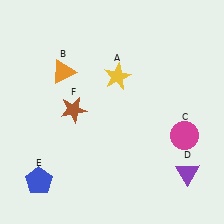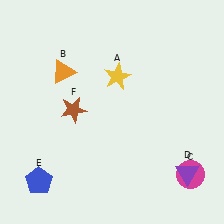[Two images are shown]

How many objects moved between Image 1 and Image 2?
1 object moved between the two images.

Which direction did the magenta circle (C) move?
The magenta circle (C) moved down.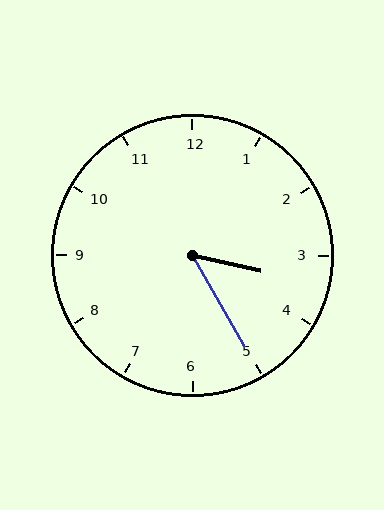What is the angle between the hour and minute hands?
Approximately 48 degrees.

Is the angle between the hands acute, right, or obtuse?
It is acute.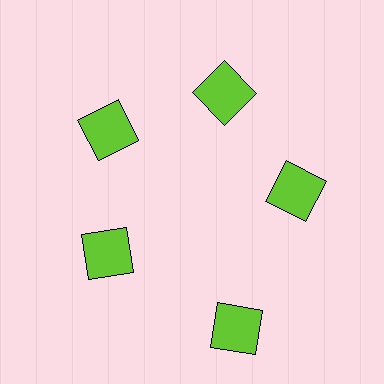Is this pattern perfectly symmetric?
No. The 5 lime squares are arranged in a ring, but one element near the 5 o'clock position is pushed outward from the center, breaking the 5-fold rotational symmetry.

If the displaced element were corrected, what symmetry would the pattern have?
It would have 5-fold rotational symmetry — the pattern would map onto itself every 72 degrees.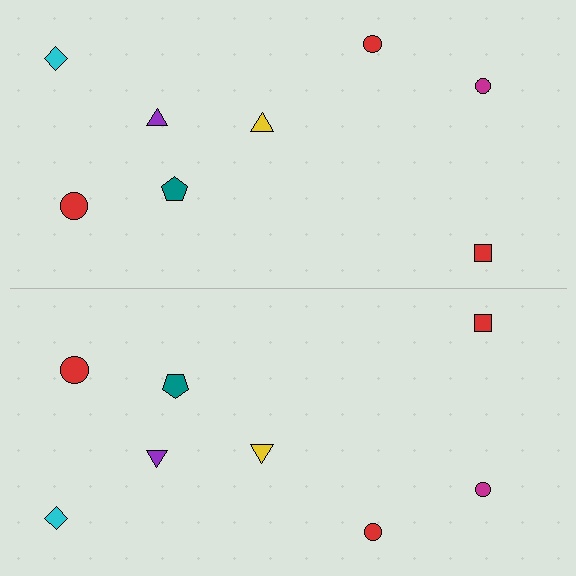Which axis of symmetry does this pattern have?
The pattern has a horizontal axis of symmetry running through the center of the image.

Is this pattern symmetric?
Yes, this pattern has bilateral (reflection) symmetry.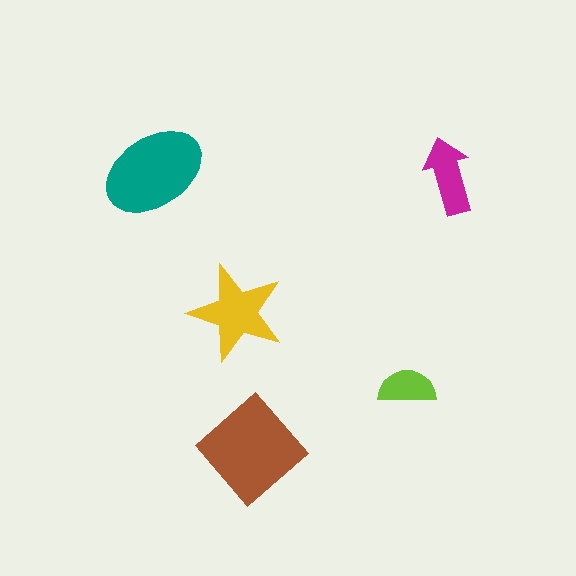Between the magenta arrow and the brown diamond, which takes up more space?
The brown diamond.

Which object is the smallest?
The lime semicircle.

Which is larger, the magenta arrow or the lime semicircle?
The magenta arrow.